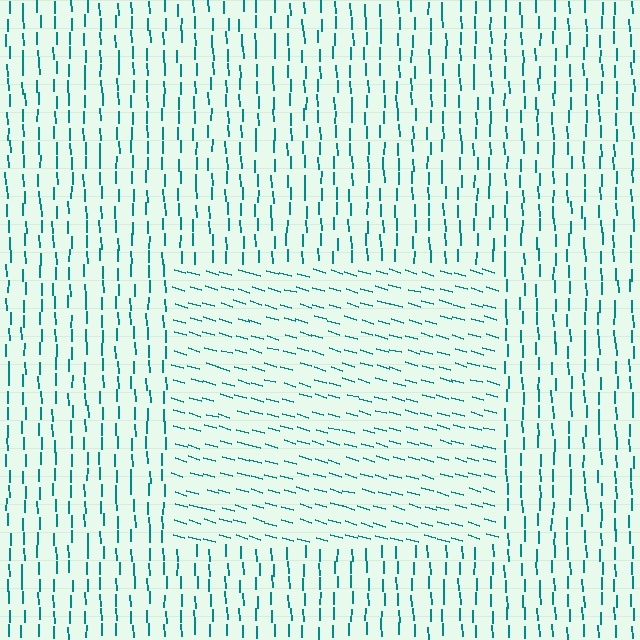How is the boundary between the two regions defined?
The boundary is defined purely by a change in line orientation (approximately 73 degrees difference). All lines are the same color and thickness.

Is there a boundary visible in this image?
Yes, there is a texture boundary formed by a change in line orientation.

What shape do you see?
I see a rectangle.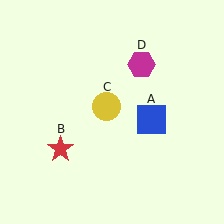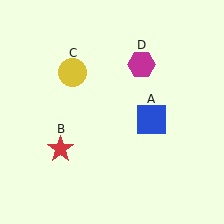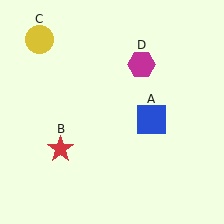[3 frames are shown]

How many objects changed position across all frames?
1 object changed position: yellow circle (object C).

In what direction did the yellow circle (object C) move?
The yellow circle (object C) moved up and to the left.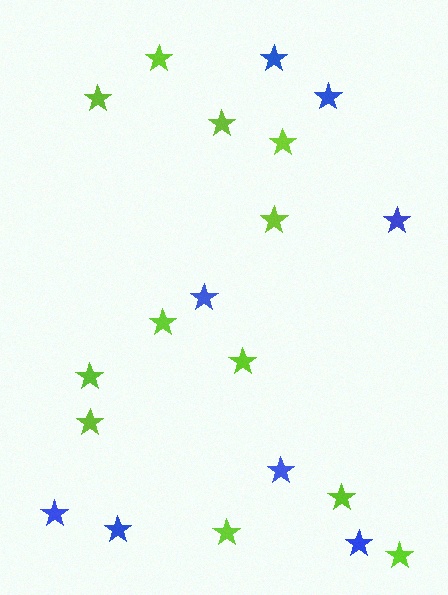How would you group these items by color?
There are 2 groups: one group of blue stars (8) and one group of lime stars (12).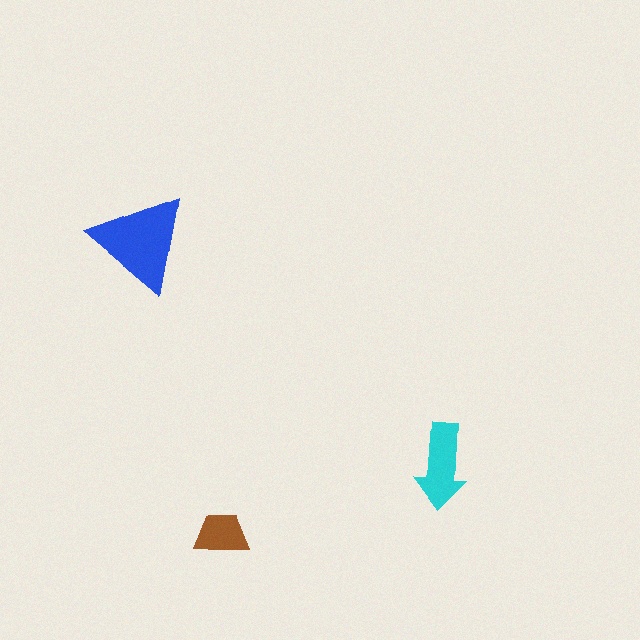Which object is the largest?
The blue triangle.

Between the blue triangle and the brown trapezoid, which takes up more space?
The blue triangle.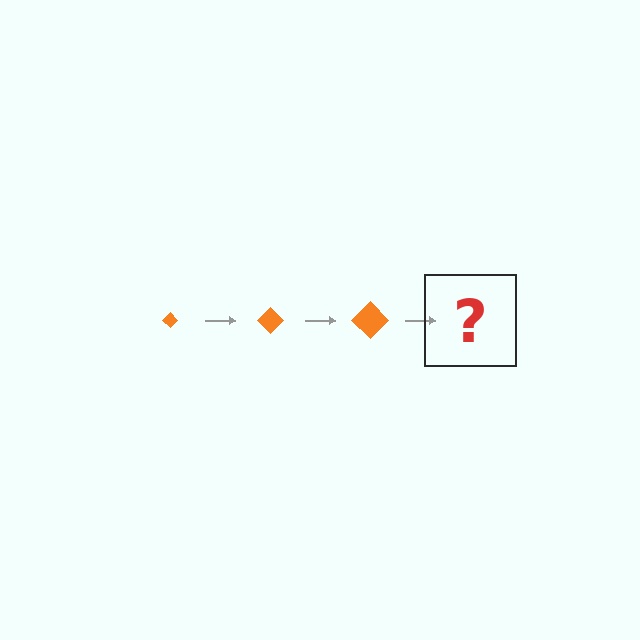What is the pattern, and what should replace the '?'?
The pattern is that the diamond gets progressively larger each step. The '?' should be an orange diamond, larger than the previous one.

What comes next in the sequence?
The next element should be an orange diamond, larger than the previous one.